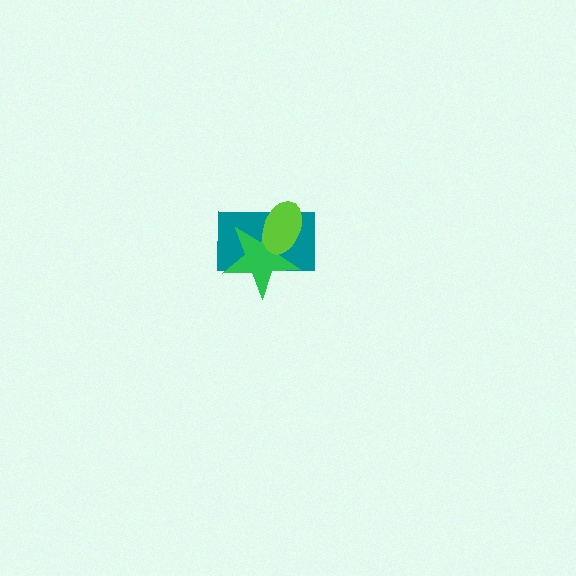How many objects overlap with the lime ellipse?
2 objects overlap with the lime ellipse.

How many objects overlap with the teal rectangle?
2 objects overlap with the teal rectangle.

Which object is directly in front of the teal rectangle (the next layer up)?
The green star is directly in front of the teal rectangle.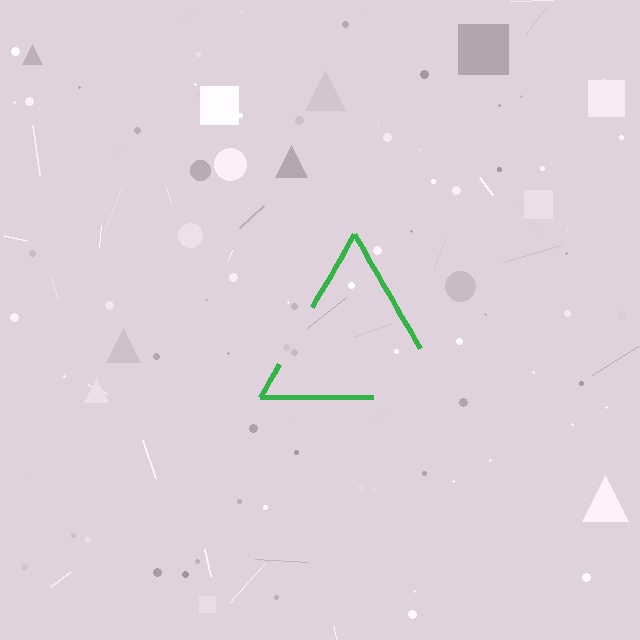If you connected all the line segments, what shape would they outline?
They would outline a triangle.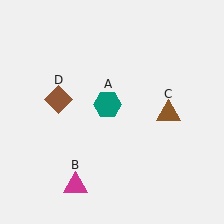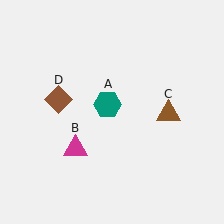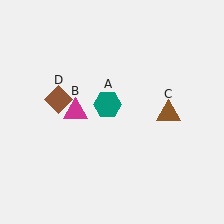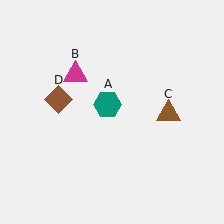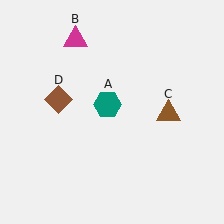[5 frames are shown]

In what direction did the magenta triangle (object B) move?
The magenta triangle (object B) moved up.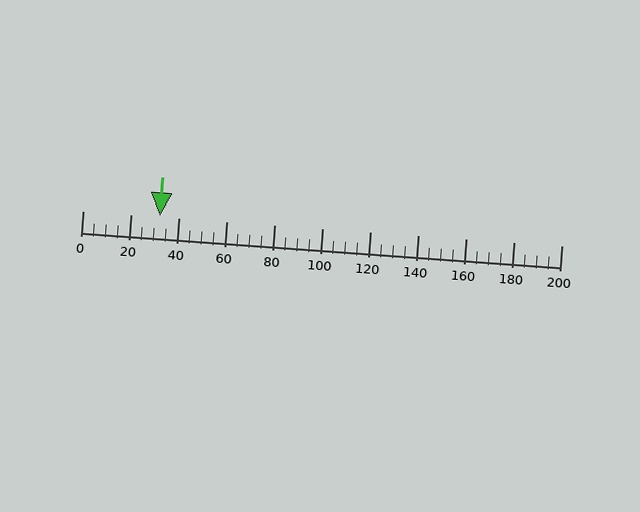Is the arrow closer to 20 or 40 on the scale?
The arrow is closer to 40.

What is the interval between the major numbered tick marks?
The major tick marks are spaced 20 units apart.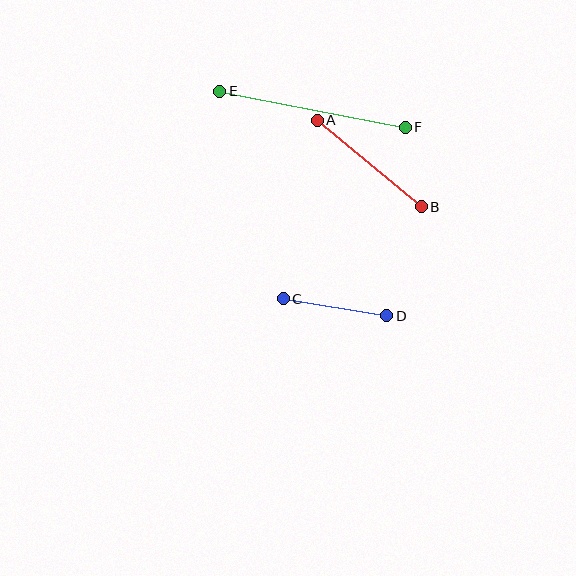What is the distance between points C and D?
The distance is approximately 105 pixels.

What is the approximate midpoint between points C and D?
The midpoint is at approximately (335, 307) pixels.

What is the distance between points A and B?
The distance is approximately 135 pixels.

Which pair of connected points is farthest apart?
Points E and F are farthest apart.